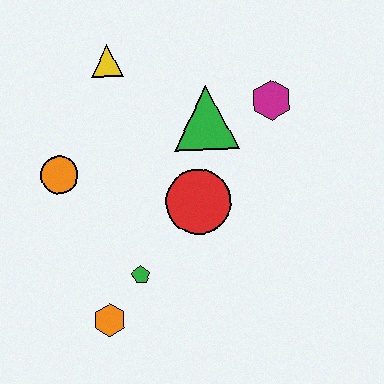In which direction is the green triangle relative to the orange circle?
The green triangle is to the right of the orange circle.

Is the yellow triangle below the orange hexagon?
No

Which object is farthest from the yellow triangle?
The orange hexagon is farthest from the yellow triangle.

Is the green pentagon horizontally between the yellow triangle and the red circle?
Yes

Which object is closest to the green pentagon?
The orange hexagon is closest to the green pentagon.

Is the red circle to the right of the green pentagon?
Yes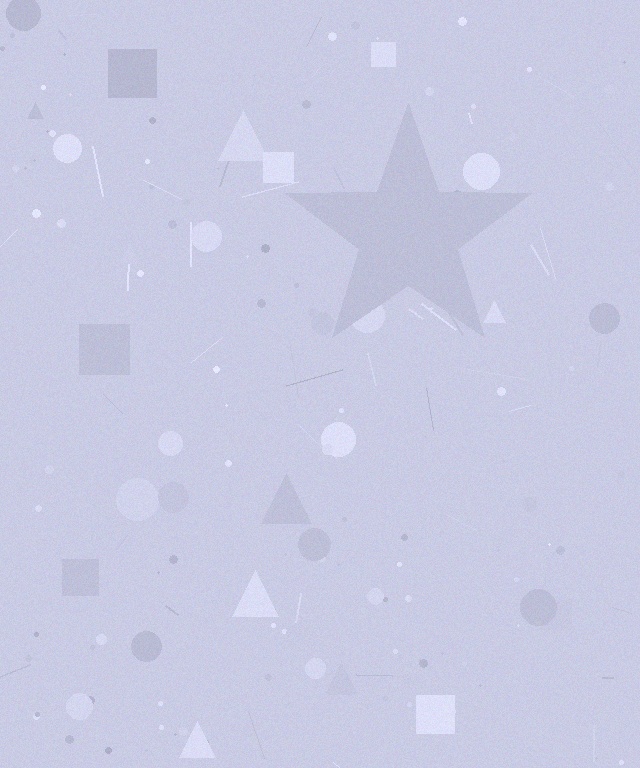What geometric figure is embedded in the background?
A star is embedded in the background.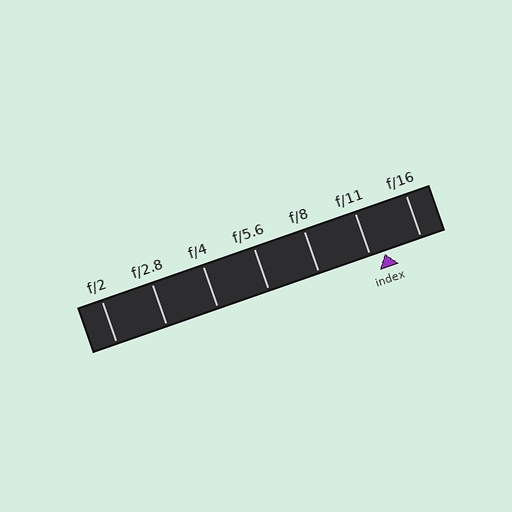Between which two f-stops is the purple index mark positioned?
The index mark is between f/11 and f/16.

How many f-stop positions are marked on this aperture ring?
There are 7 f-stop positions marked.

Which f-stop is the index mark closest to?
The index mark is closest to f/11.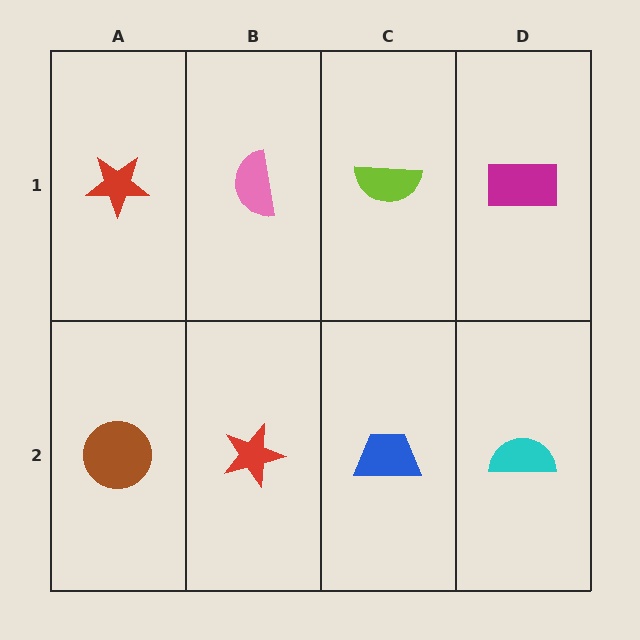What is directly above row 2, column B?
A pink semicircle.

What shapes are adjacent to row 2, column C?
A lime semicircle (row 1, column C), a red star (row 2, column B), a cyan semicircle (row 2, column D).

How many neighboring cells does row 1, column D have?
2.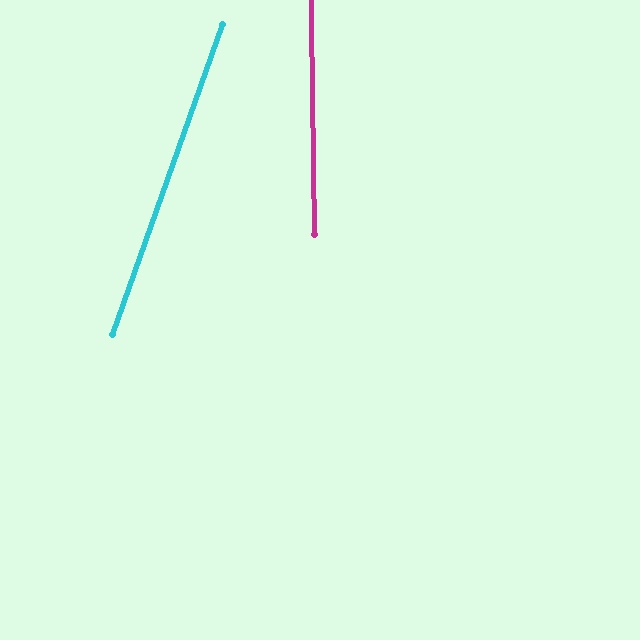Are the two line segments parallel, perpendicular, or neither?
Neither parallel nor perpendicular — they differ by about 20°.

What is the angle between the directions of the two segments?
Approximately 20 degrees.